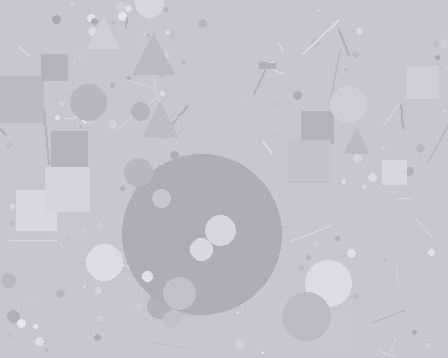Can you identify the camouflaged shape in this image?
The camouflaged shape is a circle.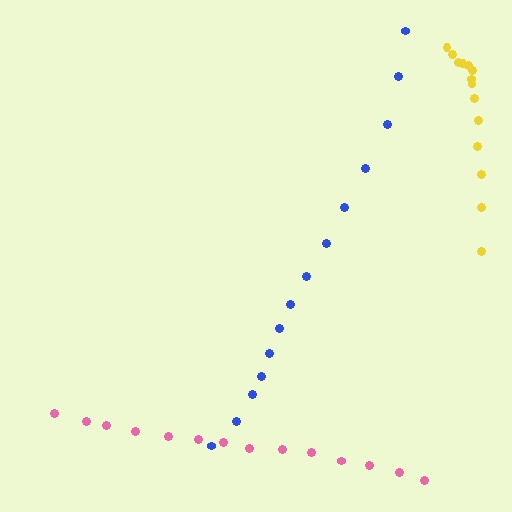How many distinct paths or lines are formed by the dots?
There are 3 distinct paths.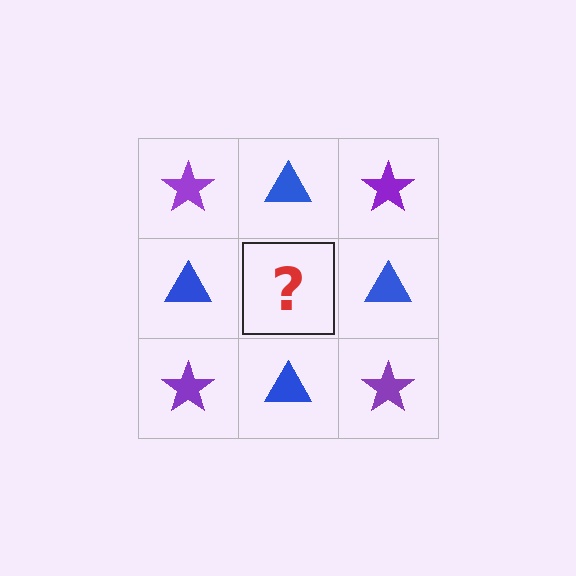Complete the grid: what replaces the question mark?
The question mark should be replaced with a purple star.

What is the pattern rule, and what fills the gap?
The rule is that it alternates purple star and blue triangle in a checkerboard pattern. The gap should be filled with a purple star.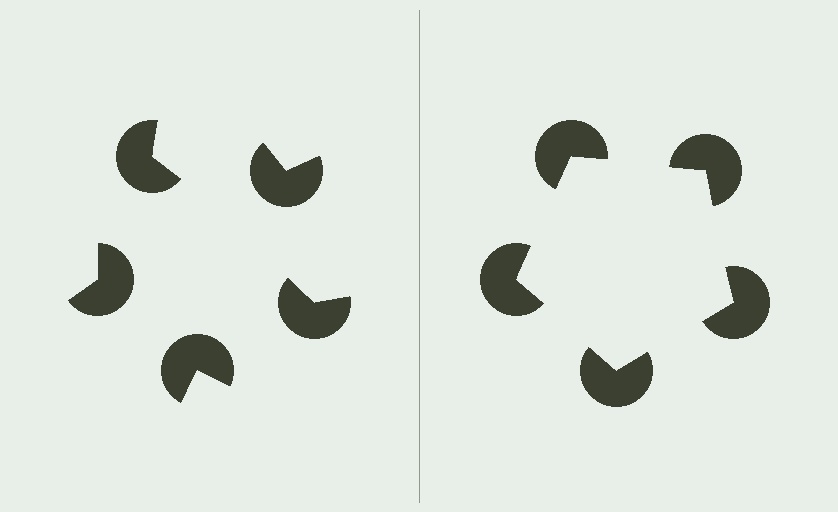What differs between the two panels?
The pac-man discs are positioned identically on both sides; only the wedge orientations differ. On the right they align to a pentagon; on the left they are misaligned.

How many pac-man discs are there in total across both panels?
10 — 5 on each side.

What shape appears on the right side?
An illusory pentagon.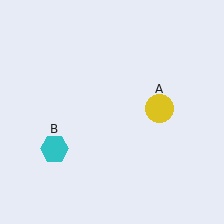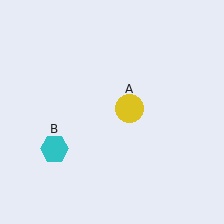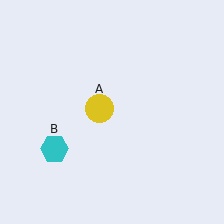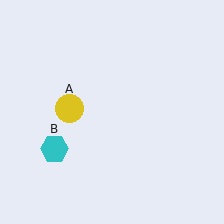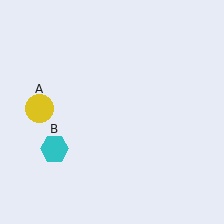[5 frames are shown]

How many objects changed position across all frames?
1 object changed position: yellow circle (object A).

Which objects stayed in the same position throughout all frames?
Cyan hexagon (object B) remained stationary.